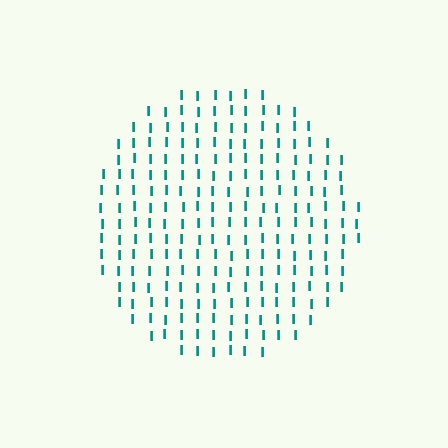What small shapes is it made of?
It is made of small letter I's.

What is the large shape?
The large shape is a circle.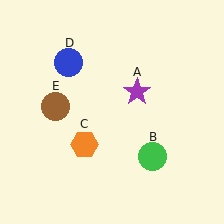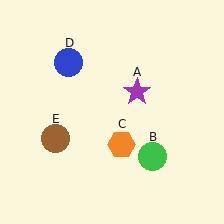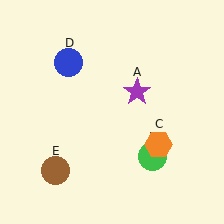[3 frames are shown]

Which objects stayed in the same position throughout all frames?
Purple star (object A) and green circle (object B) and blue circle (object D) remained stationary.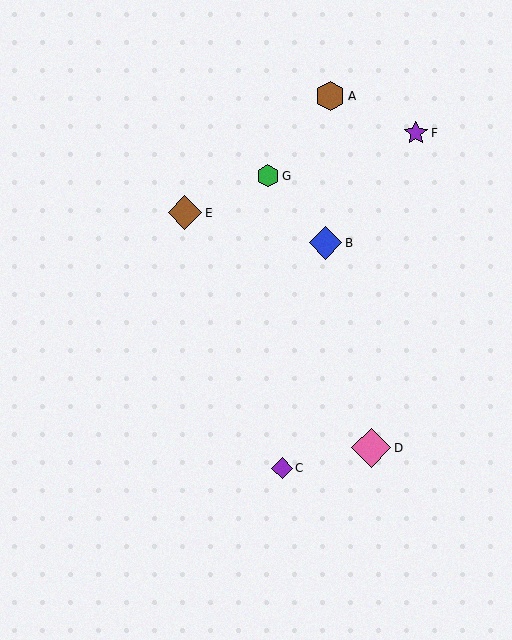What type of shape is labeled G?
Shape G is a green hexagon.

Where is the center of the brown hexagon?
The center of the brown hexagon is at (330, 96).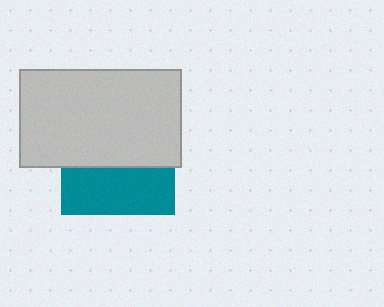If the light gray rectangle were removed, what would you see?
You would see the complete teal square.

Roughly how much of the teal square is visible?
A small part of it is visible (roughly 41%).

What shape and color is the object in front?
The object in front is a light gray rectangle.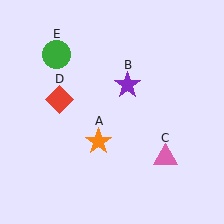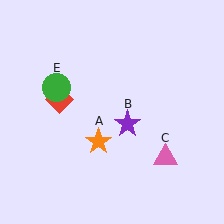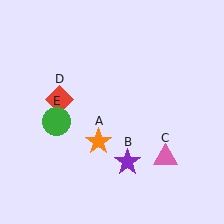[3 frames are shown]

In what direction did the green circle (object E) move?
The green circle (object E) moved down.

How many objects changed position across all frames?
2 objects changed position: purple star (object B), green circle (object E).